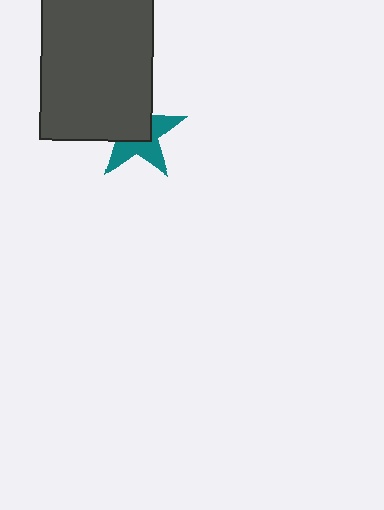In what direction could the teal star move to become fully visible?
The teal star could move toward the lower-right. That would shift it out from behind the dark gray rectangle entirely.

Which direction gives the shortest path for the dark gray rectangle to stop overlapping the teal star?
Moving toward the upper-left gives the shortest separation.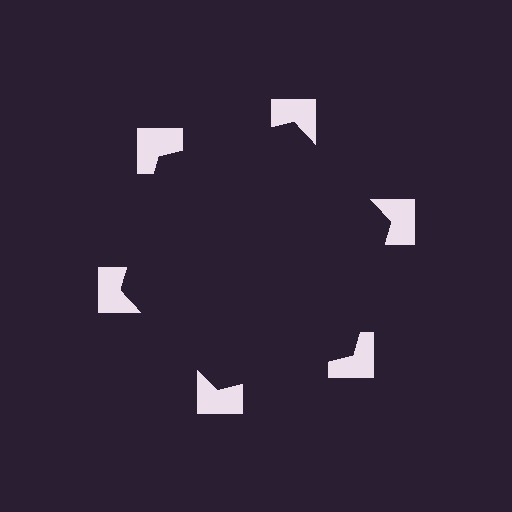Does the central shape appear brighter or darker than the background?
It typically appears slightly darker than the background, even though no actual brightness change is drawn.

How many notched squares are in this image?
There are 6 — one at each vertex of the illusory hexagon.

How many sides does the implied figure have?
6 sides.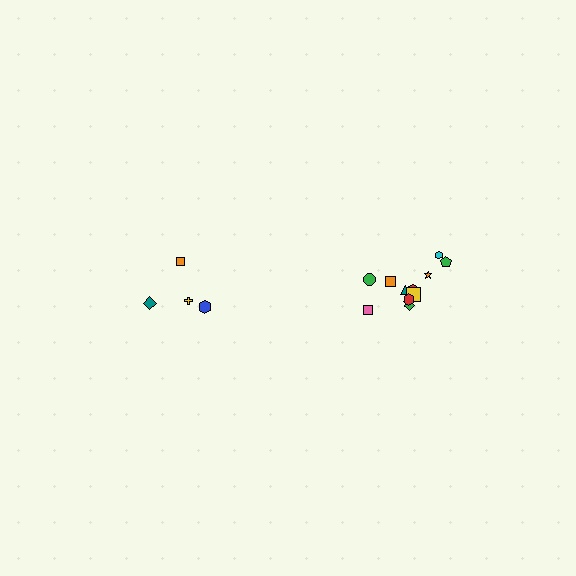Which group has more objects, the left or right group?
The right group.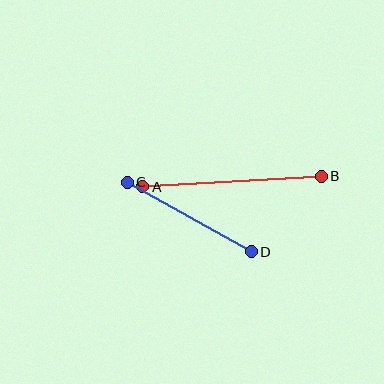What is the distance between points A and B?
The distance is approximately 179 pixels.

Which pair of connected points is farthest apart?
Points A and B are farthest apart.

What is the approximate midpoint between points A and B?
The midpoint is at approximately (232, 181) pixels.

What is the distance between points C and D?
The distance is approximately 142 pixels.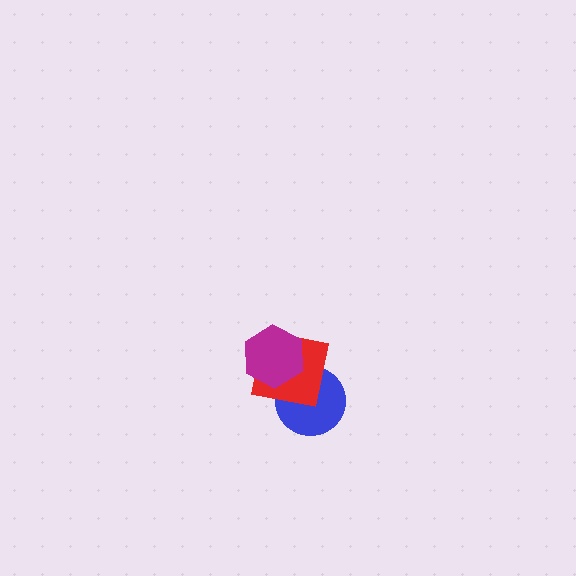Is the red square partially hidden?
Yes, it is partially covered by another shape.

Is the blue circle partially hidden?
Yes, it is partially covered by another shape.